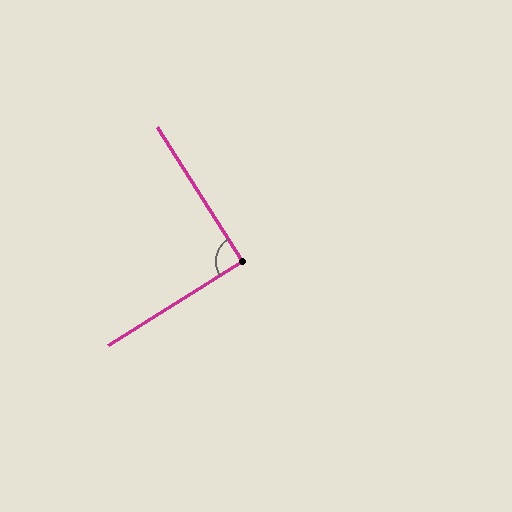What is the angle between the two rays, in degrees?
Approximately 90 degrees.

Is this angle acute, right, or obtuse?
It is approximately a right angle.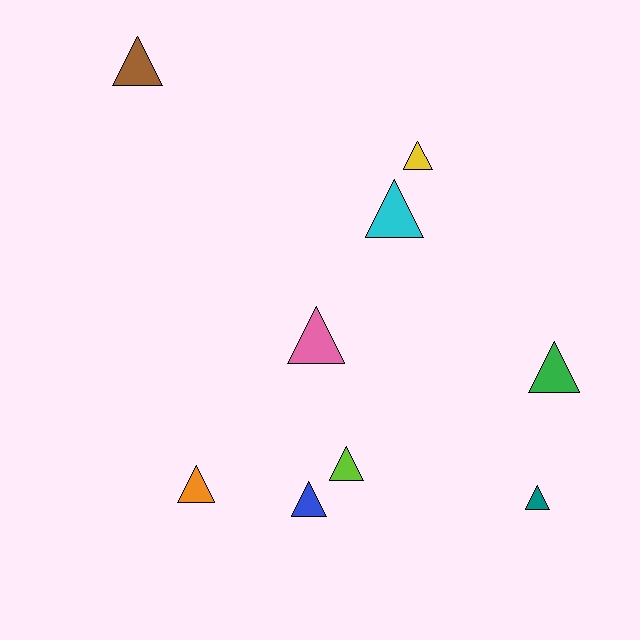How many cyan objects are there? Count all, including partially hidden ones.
There is 1 cyan object.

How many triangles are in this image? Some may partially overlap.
There are 9 triangles.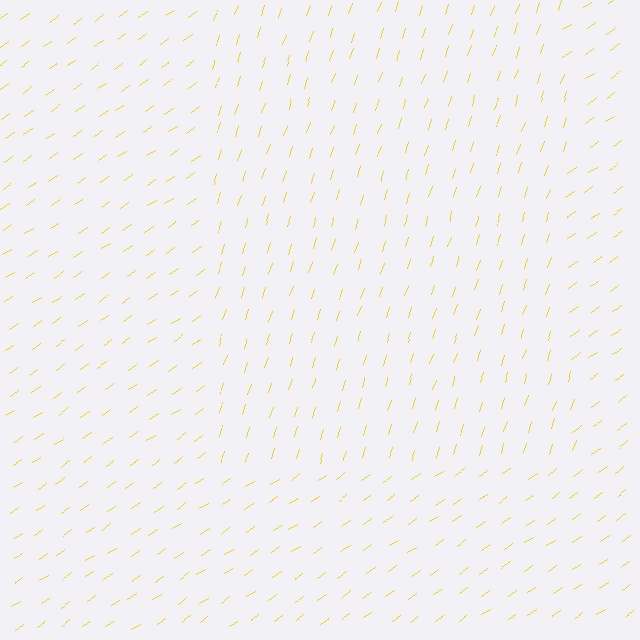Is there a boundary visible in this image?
Yes, there is a texture boundary formed by a change in line orientation.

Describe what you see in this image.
The image is filled with small yellow line segments. A rectangle region in the image has lines oriented differently from the surrounding lines, creating a visible texture boundary.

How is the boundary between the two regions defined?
The boundary is defined purely by a change in line orientation (approximately 37 degrees difference). All lines are the same color and thickness.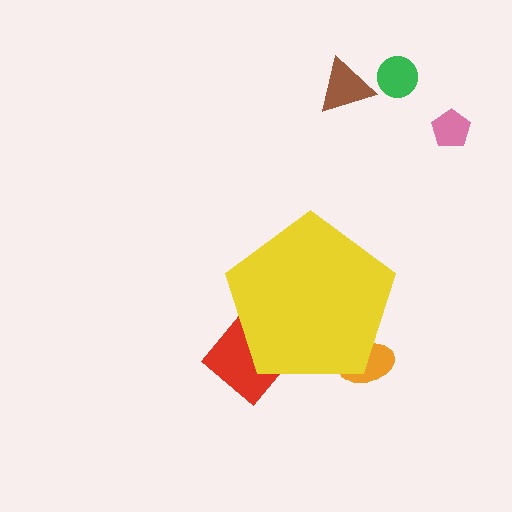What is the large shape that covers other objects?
A yellow pentagon.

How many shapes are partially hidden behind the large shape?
2 shapes are partially hidden.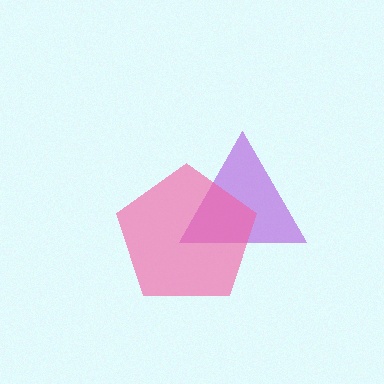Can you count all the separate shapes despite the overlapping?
Yes, there are 2 separate shapes.